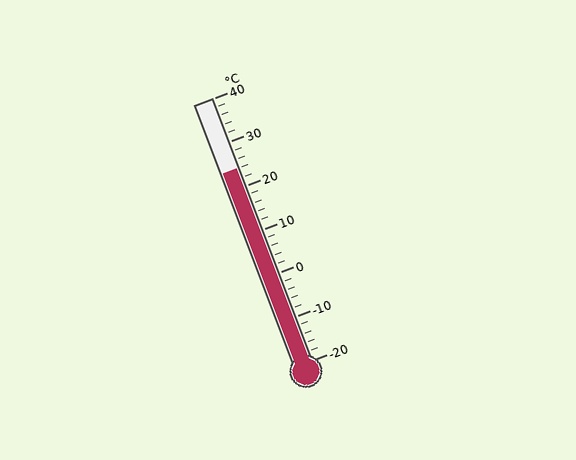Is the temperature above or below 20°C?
The temperature is above 20°C.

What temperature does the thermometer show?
The thermometer shows approximately 24°C.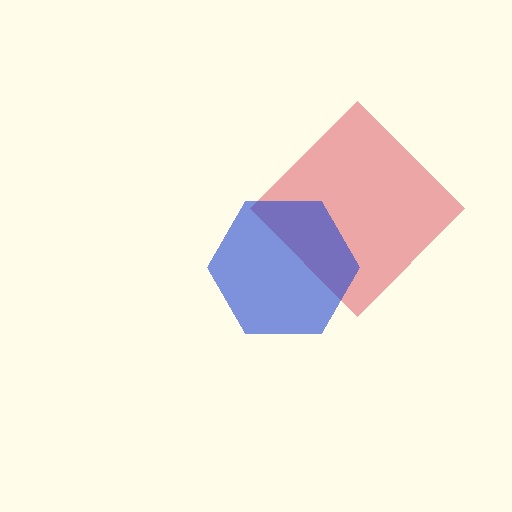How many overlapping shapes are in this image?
There are 2 overlapping shapes in the image.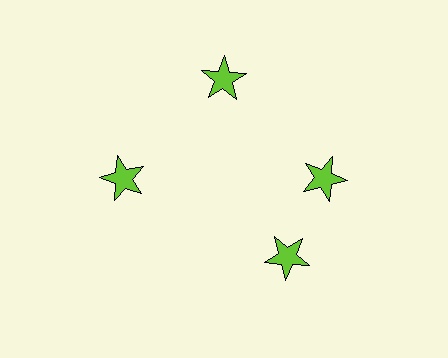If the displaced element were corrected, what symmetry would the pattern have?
It would have 4-fold rotational symmetry — the pattern would map onto itself every 90 degrees.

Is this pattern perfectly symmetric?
No. The 4 lime stars are arranged in a ring, but one element near the 6 o'clock position is rotated out of alignment along the ring, breaking the 4-fold rotational symmetry.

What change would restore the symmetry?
The symmetry would be restored by rotating it back into even spacing with its neighbors so that all 4 stars sit at equal angles and equal distance from the center.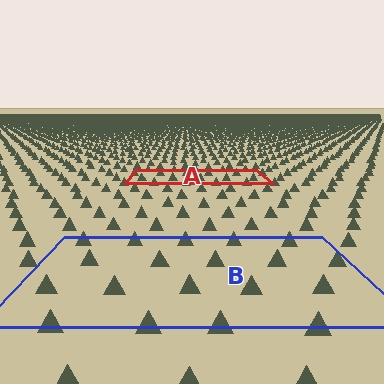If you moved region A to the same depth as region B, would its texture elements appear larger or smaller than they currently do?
They would appear larger. At a closer depth, the same texture elements are projected at a bigger on-screen size.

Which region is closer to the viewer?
Region B is closer. The texture elements there are larger and more spread out.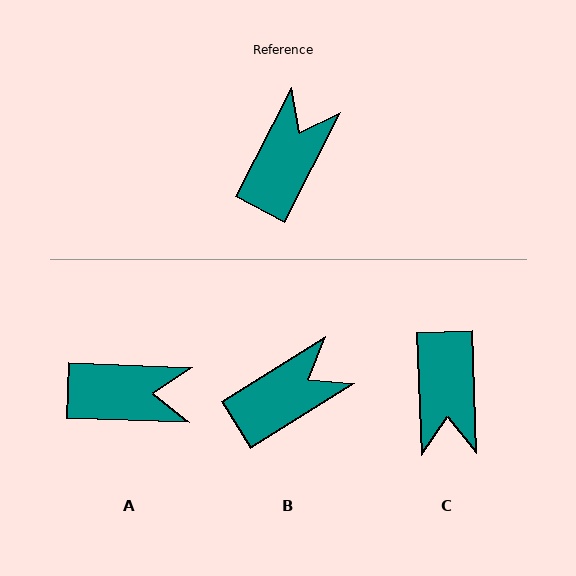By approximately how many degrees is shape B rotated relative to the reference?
Approximately 31 degrees clockwise.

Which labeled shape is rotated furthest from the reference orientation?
C, about 151 degrees away.